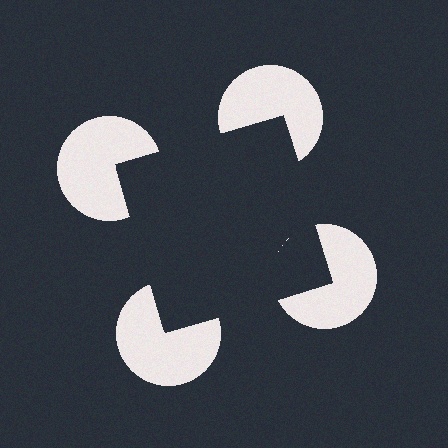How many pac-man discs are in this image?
There are 4 — one at each vertex of the illusory square.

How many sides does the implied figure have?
4 sides.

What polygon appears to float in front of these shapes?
An illusory square — its edges are inferred from the aligned wedge cuts in the pac-man discs, not physically drawn.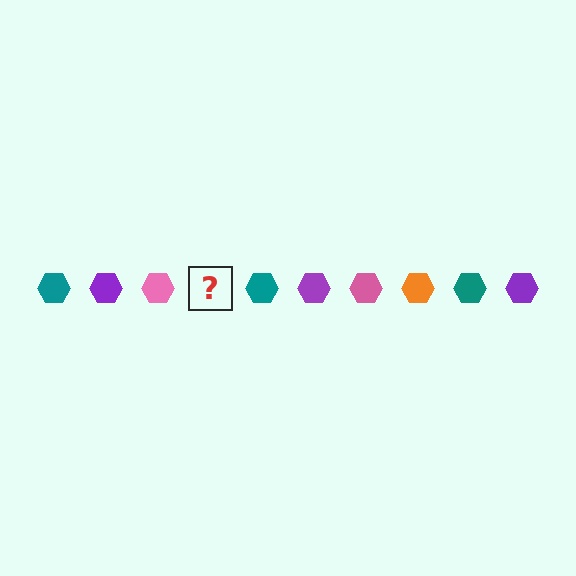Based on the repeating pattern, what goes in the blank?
The blank should be an orange hexagon.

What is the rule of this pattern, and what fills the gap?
The rule is that the pattern cycles through teal, purple, pink, orange hexagons. The gap should be filled with an orange hexagon.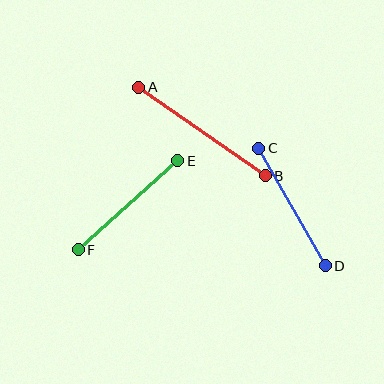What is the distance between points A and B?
The distance is approximately 154 pixels.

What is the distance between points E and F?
The distance is approximately 134 pixels.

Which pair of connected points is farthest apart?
Points A and B are farthest apart.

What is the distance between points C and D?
The distance is approximately 135 pixels.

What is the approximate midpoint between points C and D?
The midpoint is at approximately (292, 207) pixels.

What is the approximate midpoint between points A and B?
The midpoint is at approximately (202, 132) pixels.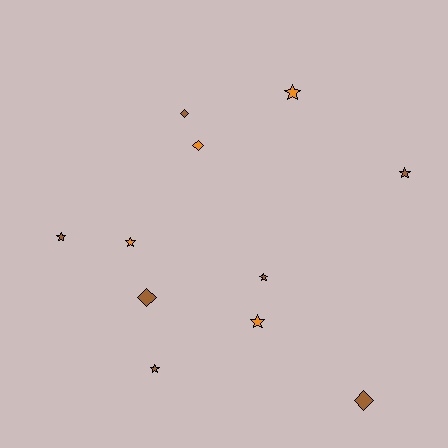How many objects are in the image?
There are 11 objects.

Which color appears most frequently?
Brown, with 7 objects.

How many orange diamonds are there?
There is 1 orange diamond.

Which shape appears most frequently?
Star, with 7 objects.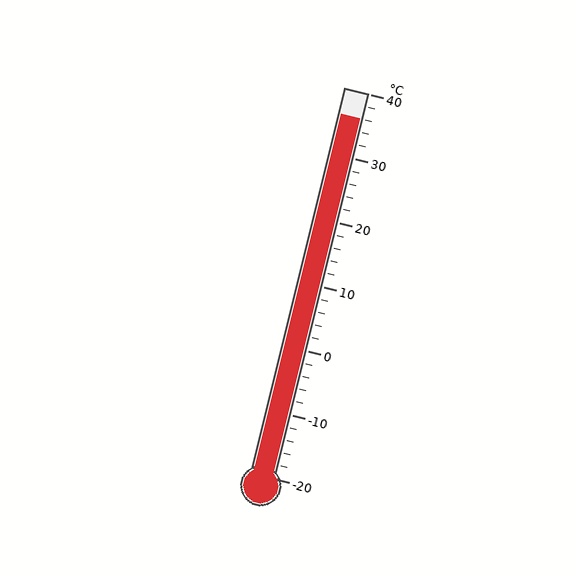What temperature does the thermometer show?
The thermometer shows approximately 36°C.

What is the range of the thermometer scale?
The thermometer scale ranges from -20°C to 40°C.